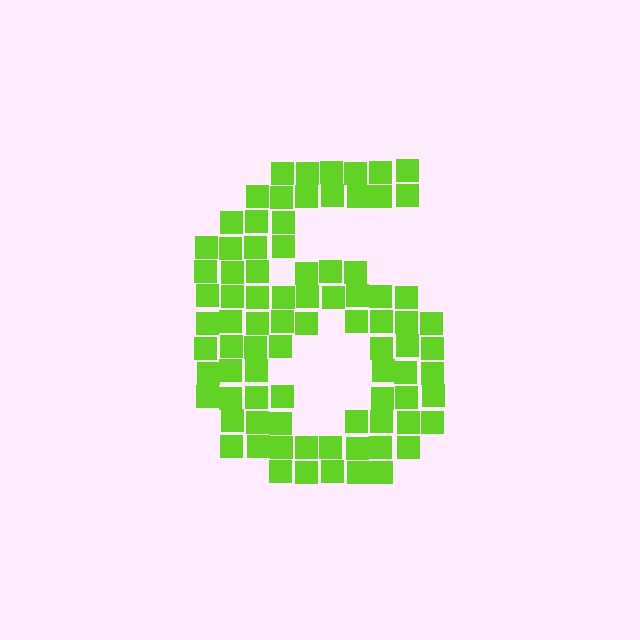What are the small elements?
The small elements are squares.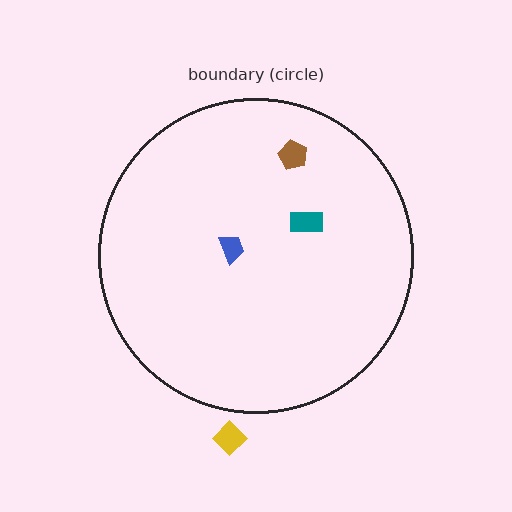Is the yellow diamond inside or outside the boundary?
Outside.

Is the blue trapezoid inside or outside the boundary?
Inside.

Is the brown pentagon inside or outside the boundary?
Inside.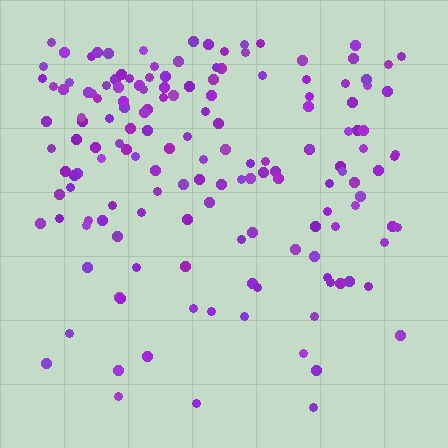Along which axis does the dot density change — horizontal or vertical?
Vertical.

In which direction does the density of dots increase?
From bottom to top, with the top side densest.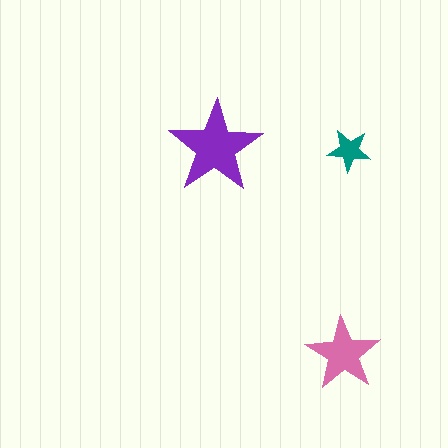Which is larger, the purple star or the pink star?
The purple one.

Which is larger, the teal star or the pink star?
The pink one.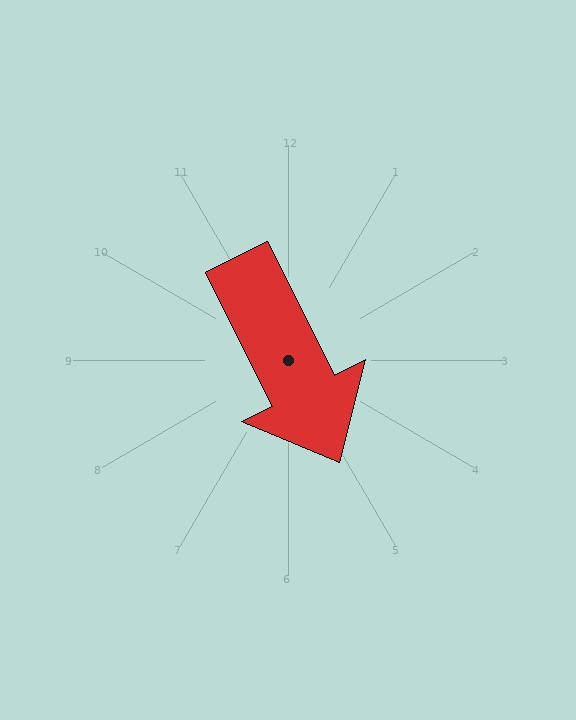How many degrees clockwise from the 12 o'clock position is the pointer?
Approximately 153 degrees.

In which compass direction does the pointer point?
Southeast.